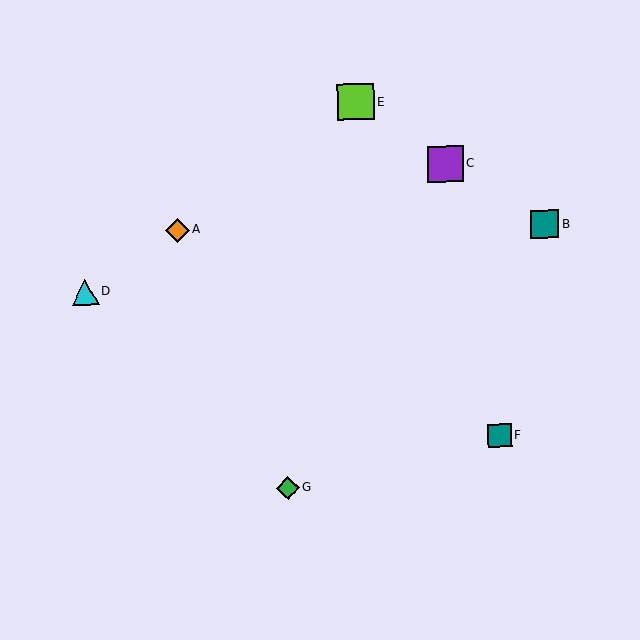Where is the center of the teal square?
The center of the teal square is at (545, 224).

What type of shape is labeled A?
Shape A is an orange diamond.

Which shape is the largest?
The lime square (labeled E) is the largest.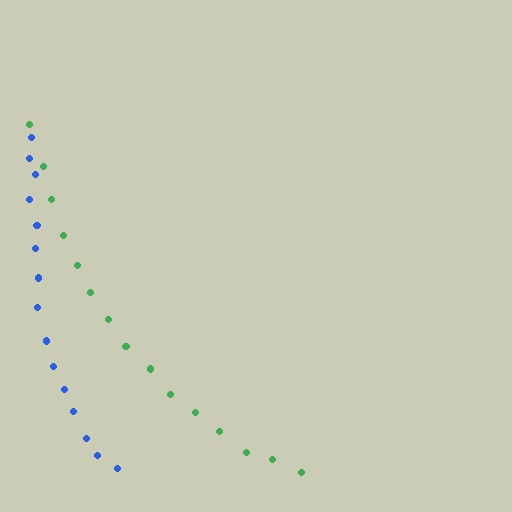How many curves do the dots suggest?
There are 2 distinct paths.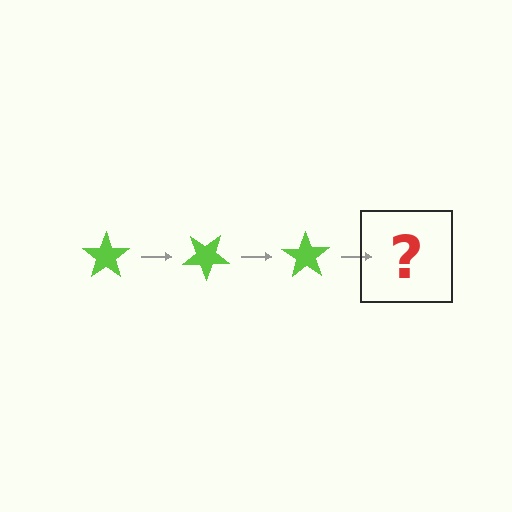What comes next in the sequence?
The next element should be a lime star rotated 105 degrees.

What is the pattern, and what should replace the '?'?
The pattern is that the star rotates 35 degrees each step. The '?' should be a lime star rotated 105 degrees.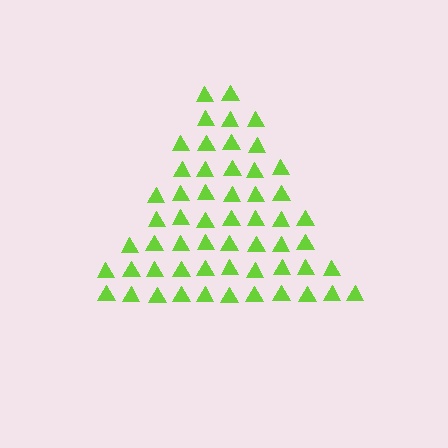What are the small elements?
The small elements are triangles.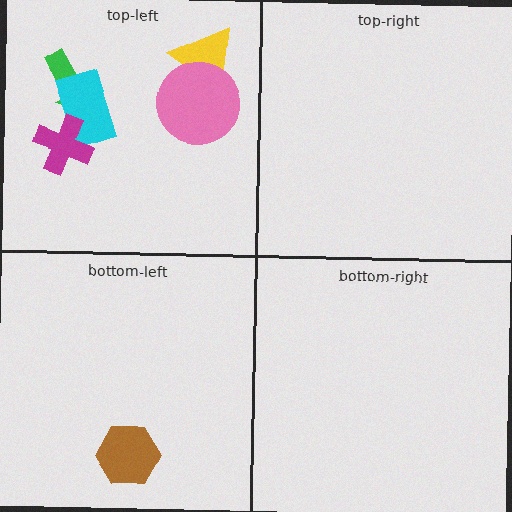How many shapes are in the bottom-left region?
1.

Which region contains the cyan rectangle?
The top-left region.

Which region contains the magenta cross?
The top-left region.